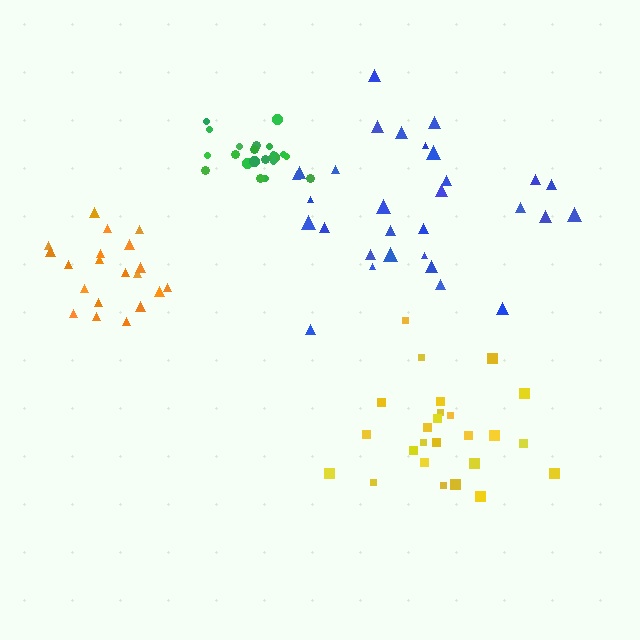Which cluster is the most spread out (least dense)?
Blue.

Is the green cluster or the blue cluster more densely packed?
Green.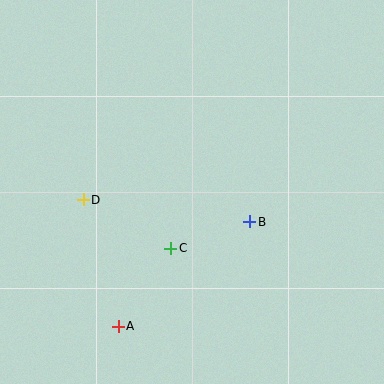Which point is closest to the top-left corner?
Point D is closest to the top-left corner.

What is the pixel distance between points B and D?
The distance between B and D is 168 pixels.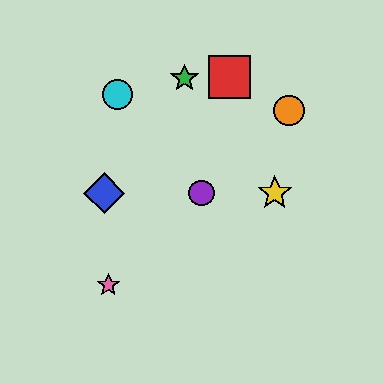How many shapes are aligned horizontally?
3 shapes (the blue diamond, the yellow star, the purple circle) are aligned horizontally.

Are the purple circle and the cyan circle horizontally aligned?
No, the purple circle is at y≈193 and the cyan circle is at y≈94.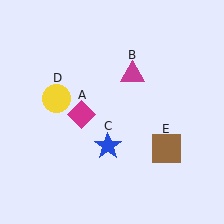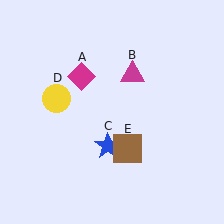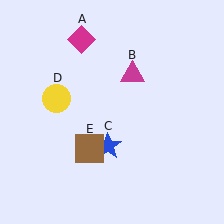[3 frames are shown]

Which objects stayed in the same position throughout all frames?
Magenta triangle (object B) and blue star (object C) and yellow circle (object D) remained stationary.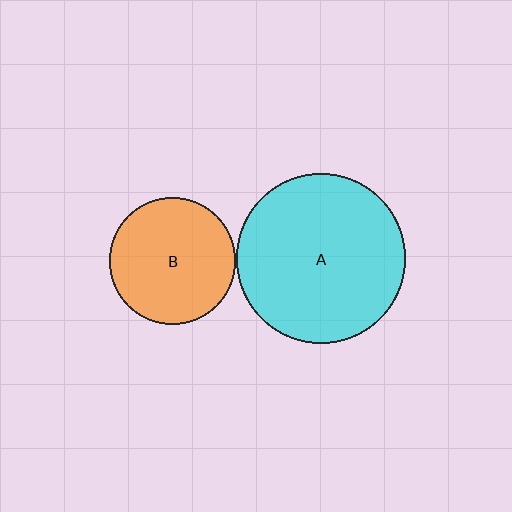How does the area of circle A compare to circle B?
Approximately 1.8 times.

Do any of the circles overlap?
No, none of the circles overlap.